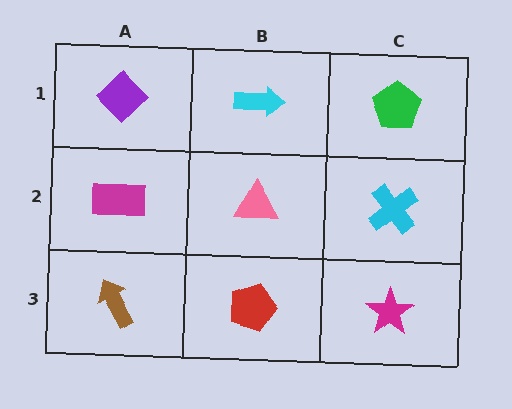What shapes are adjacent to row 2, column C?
A green pentagon (row 1, column C), a magenta star (row 3, column C), a pink triangle (row 2, column B).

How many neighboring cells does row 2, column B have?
4.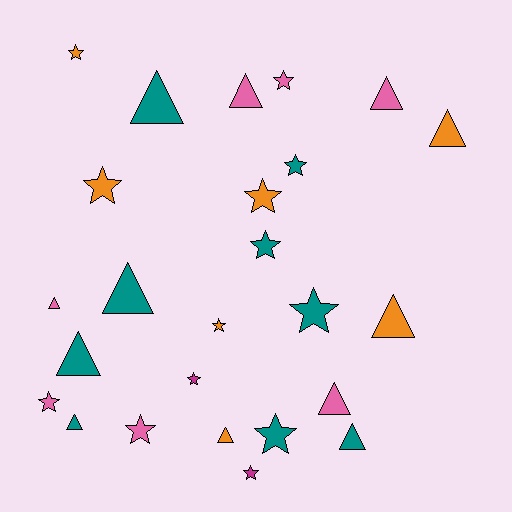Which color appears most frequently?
Teal, with 9 objects.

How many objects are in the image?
There are 25 objects.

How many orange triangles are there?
There are 3 orange triangles.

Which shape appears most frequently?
Star, with 13 objects.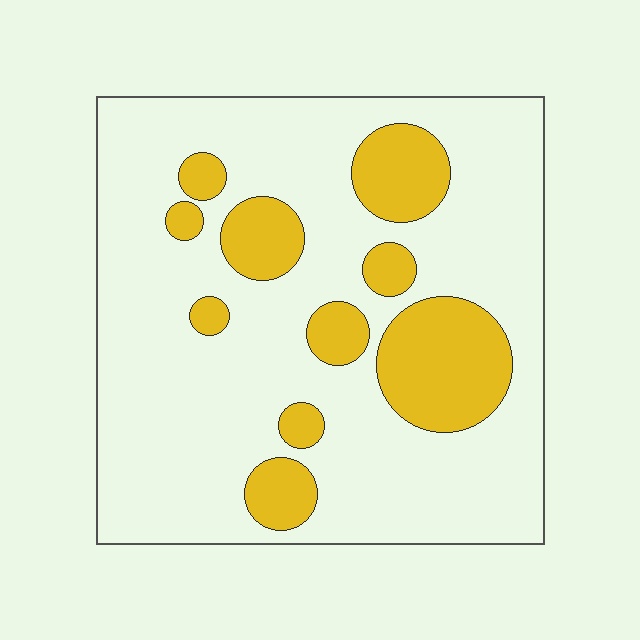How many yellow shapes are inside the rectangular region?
10.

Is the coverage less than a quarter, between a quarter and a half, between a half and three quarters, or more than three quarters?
Less than a quarter.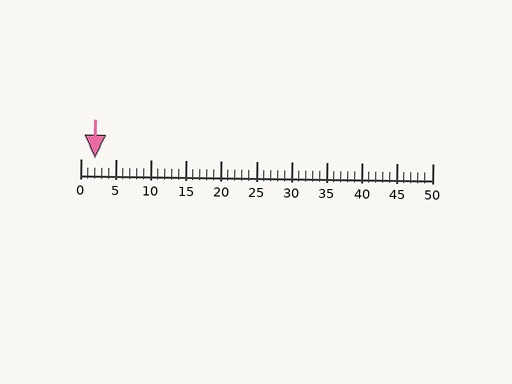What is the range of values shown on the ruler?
The ruler shows values from 0 to 50.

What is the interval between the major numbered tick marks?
The major tick marks are spaced 5 units apart.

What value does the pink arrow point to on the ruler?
The pink arrow points to approximately 2.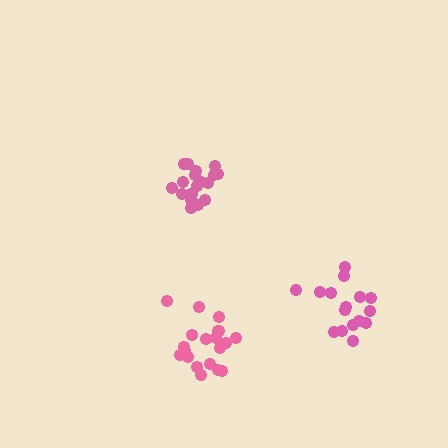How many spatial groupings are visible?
There are 3 spatial groupings.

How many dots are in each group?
Group 1: 19 dots, Group 2: 16 dots, Group 3: 19 dots (54 total).